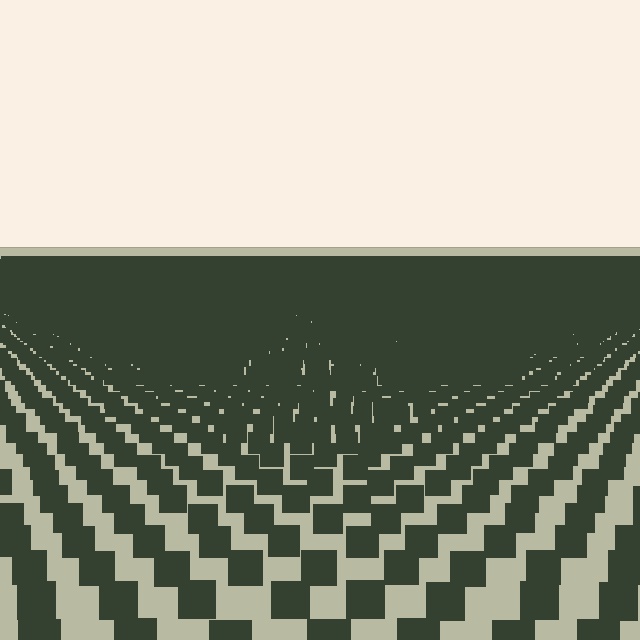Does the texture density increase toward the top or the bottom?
Density increases toward the top.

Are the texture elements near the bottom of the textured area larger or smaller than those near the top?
Larger. Near the bottom, elements are closer to the viewer and appear at a bigger on-screen size.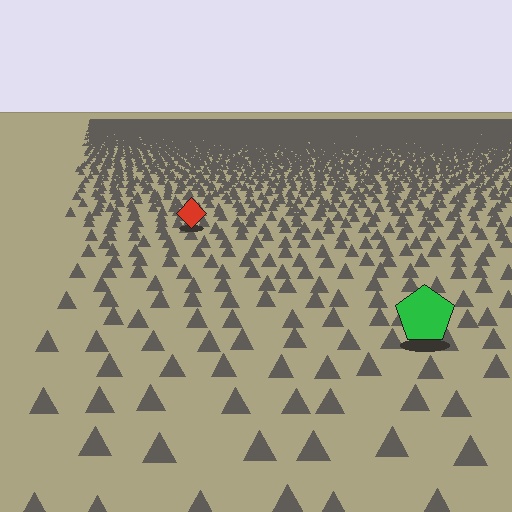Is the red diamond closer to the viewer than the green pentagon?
No. The green pentagon is closer — you can tell from the texture gradient: the ground texture is coarser near it.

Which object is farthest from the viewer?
The red diamond is farthest from the viewer. It appears smaller and the ground texture around it is denser.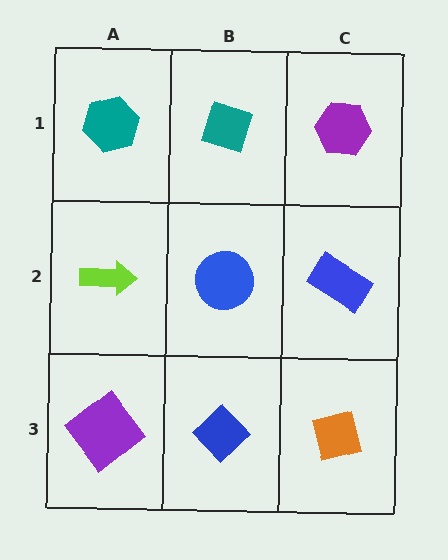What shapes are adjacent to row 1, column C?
A blue rectangle (row 2, column C), a teal diamond (row 1, column B).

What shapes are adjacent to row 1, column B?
A blue circle (row 2, column B), a teal hexagon (row 1, column A), a purple hexagon (row 1, column C).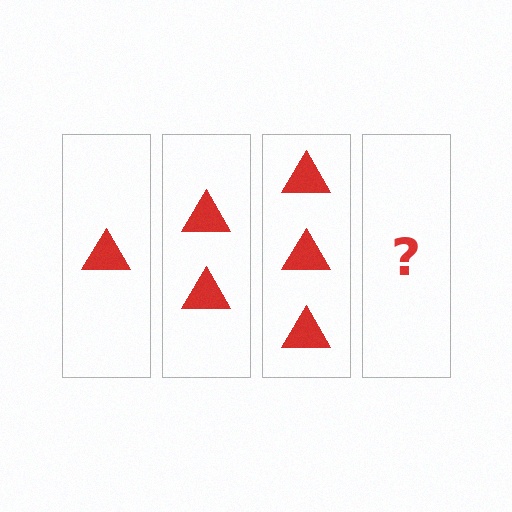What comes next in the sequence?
The next element should be 4 triangles.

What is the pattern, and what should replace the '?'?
The pattern is that each step adds one more triangle. The '?' should be 4 triangles.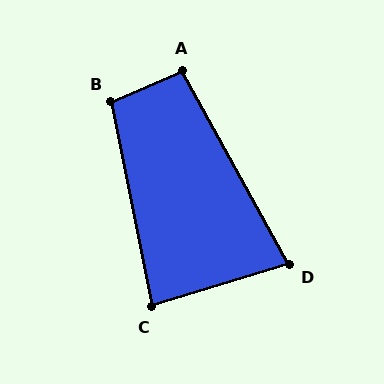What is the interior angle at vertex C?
Approximately 84 degrees (acute).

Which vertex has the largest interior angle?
B, at approximately 102 degrees.